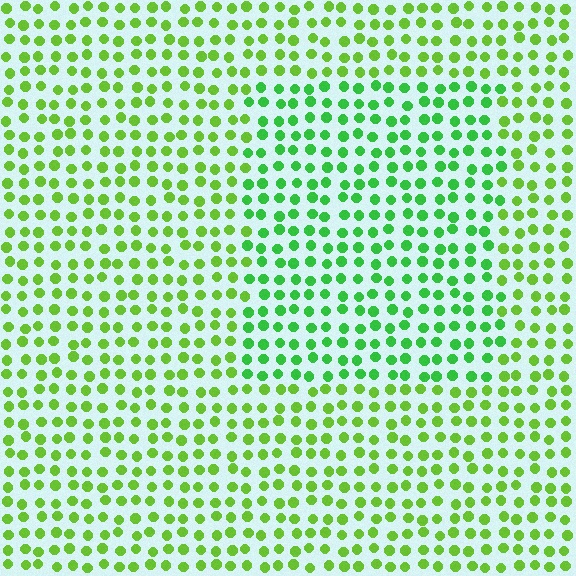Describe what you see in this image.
The image is filled with small lime elements in a uniform arrangement. A rectangle-shaped region is visible where the elements are tinted to a slightly different hue, forming a subtle color boundary.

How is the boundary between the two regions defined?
The boundary is defined purely by a slight shift in hue (about 28 degrees). Spacing, size, and orientation are identical on both sides.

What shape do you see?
I see a rectangle.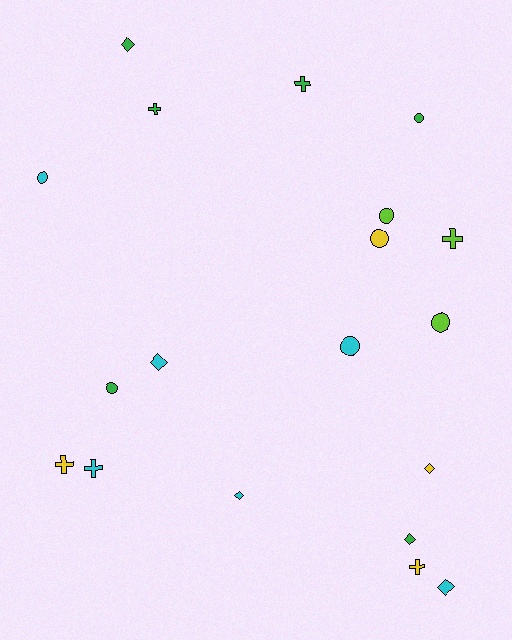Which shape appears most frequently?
Circle, with 7 objects.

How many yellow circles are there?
There is 1 yellow circle.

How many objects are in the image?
There are 19 objects.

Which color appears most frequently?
Cyan, with 6 objects.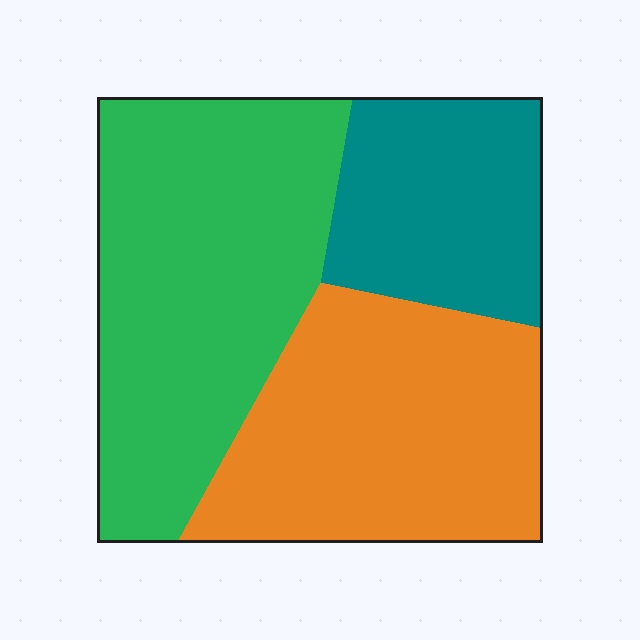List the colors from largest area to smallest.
From largest to smallest: green, orange, teal.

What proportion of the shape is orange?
Orange covers 36% of the shape.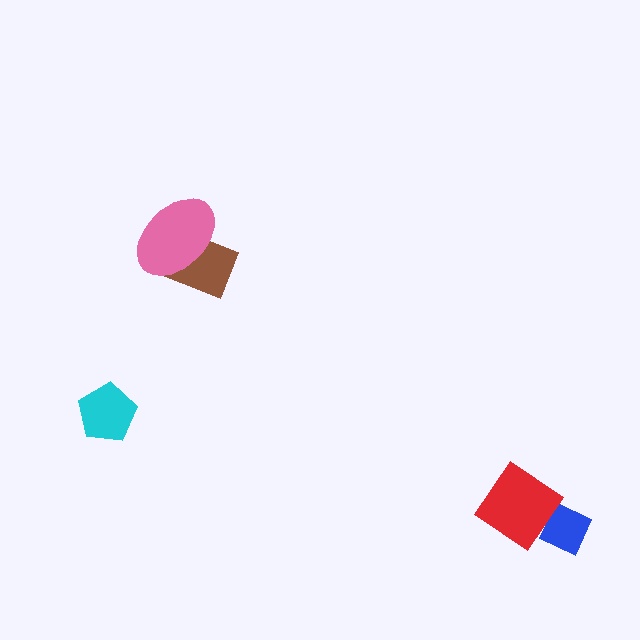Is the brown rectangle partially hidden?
Yes, it is partially covered by another shape.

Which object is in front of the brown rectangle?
The pink ellipse is in front of the brown rectangle.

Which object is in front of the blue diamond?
The red diamond is in front of the blue diamond.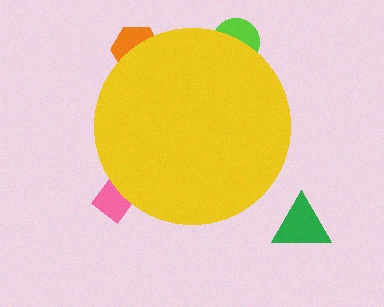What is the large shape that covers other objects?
A yellow circle.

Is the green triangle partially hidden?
No, the green triangle is fully visible.